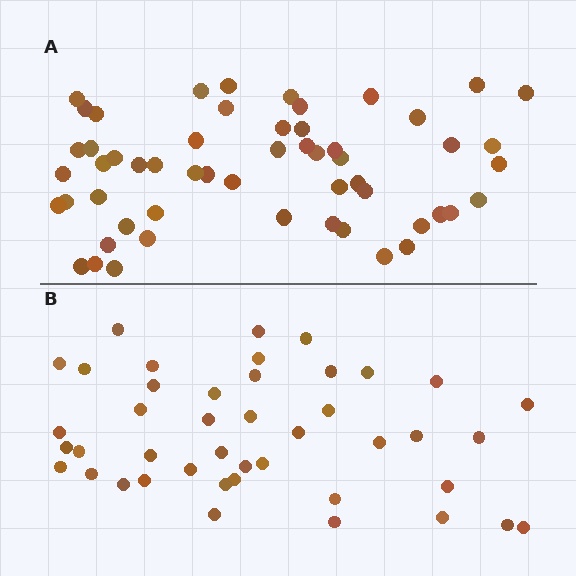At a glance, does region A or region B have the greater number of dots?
Region A (the top region) has more dots.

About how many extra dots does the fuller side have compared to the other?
Region A has roughly 12 or so more dots than region B.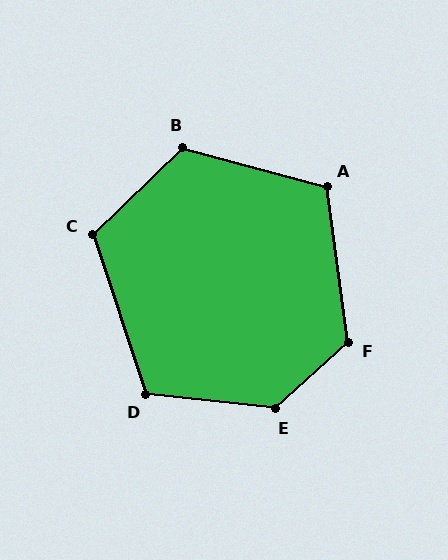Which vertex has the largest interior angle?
E, at approximately 131 degrees.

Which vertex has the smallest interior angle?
A, at approximately 113 degrees.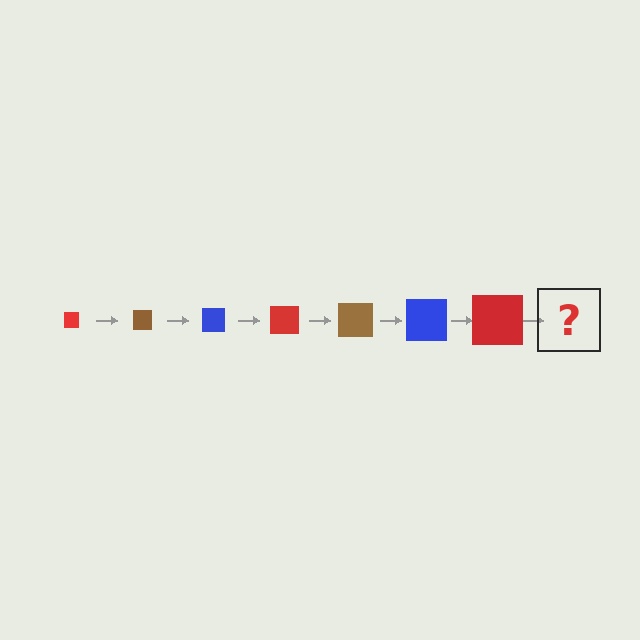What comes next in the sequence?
The next element should be a brown square, larger than the previous one.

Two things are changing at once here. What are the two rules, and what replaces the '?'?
The two rules are that the square grows larger each step and the color cycles through red, brown, and blue. The '?' should be a brown square, larger than the previous one.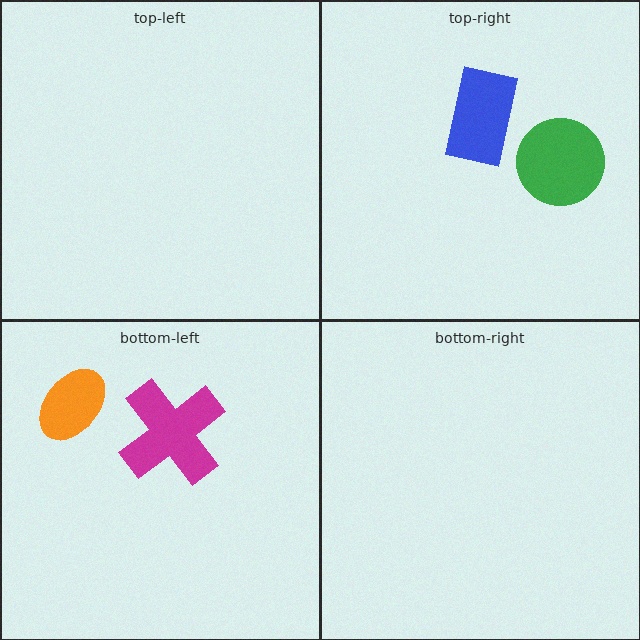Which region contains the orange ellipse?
The bottom-left region.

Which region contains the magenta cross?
The bottom-left region.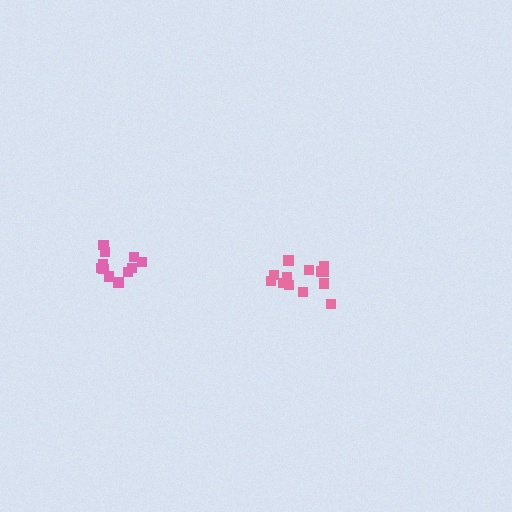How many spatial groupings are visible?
There are 2 spatial groupings.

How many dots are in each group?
Group 1: 11 dots, Group 2: 13 dots (24 total).